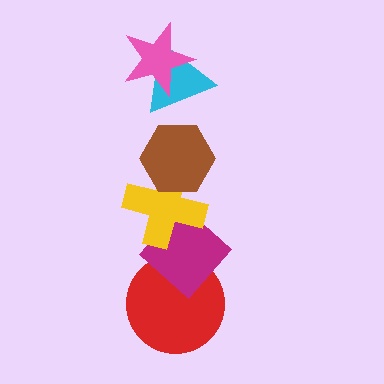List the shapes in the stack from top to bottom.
From top to bottom: the pink star, the cyan triangle, the brown hexagon, the yellow cross, the magenta diamond, the red circle.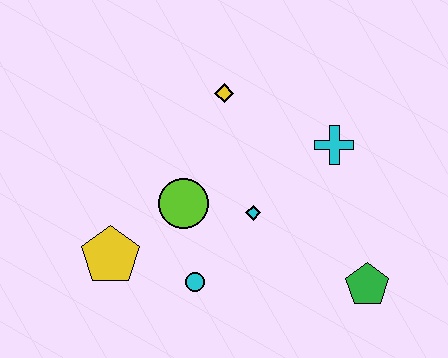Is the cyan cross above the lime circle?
Yes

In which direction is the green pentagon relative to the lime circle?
The green pentagon is to the right of the lime circle.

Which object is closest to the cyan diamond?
The lime circle is closest to the cyan diamond.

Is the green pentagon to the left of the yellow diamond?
No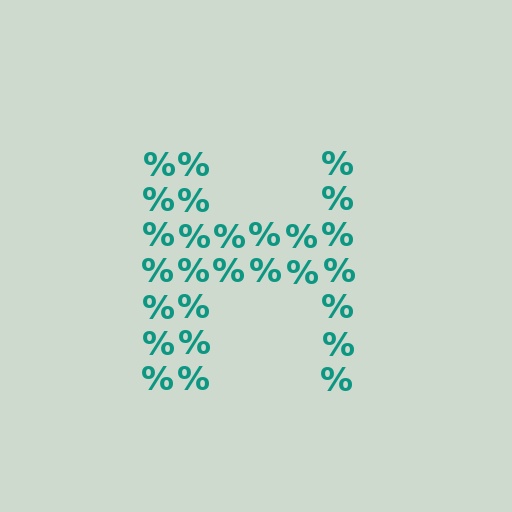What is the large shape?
The large shape is the letter H.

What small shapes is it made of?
It is made of small percent signs.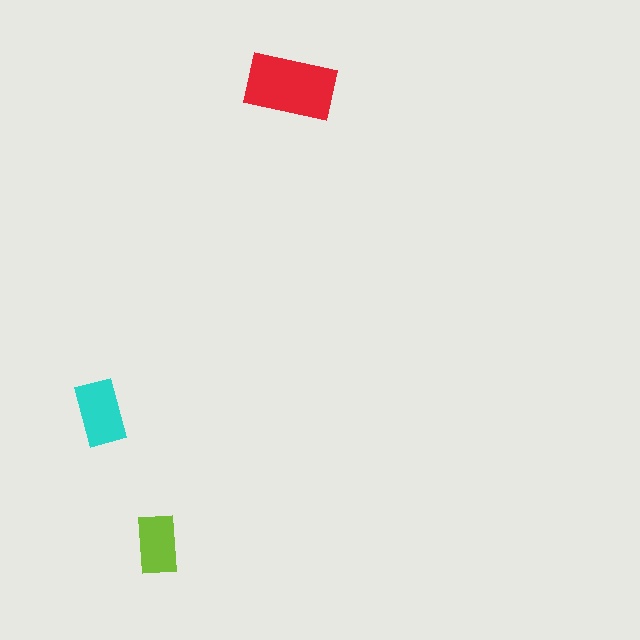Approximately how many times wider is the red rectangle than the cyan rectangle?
About 1.5 times wider.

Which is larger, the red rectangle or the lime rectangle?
The red one.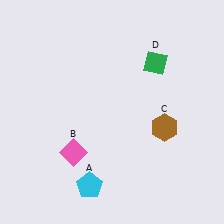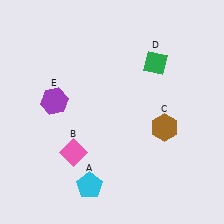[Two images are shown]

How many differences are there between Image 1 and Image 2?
There is 1 difference between the two images.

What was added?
A purple hexagon (E) was added in Image 2.